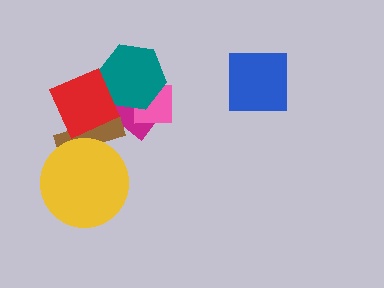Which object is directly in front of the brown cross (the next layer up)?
The yellow circle is directly in front of the brown cross.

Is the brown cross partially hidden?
Yes, it is partially covered by another shape.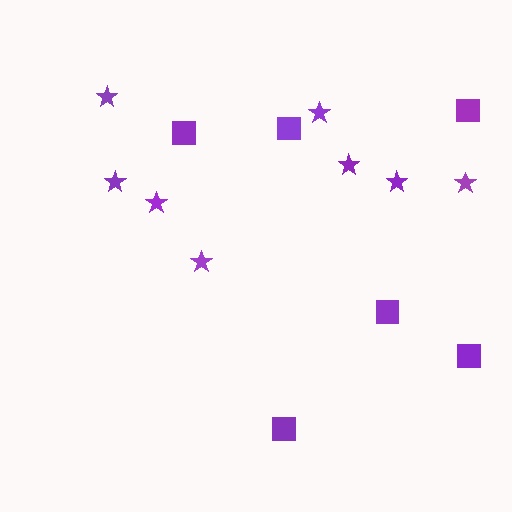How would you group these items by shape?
There are 2 groups: one group of squares (6) and one group of stars (8).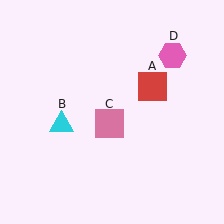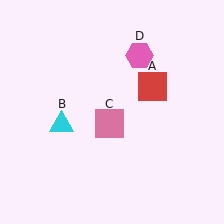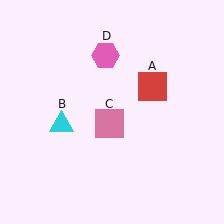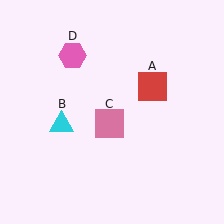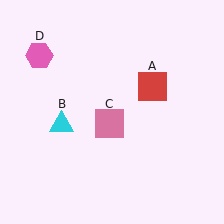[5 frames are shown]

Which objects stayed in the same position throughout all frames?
Red square (object A) and cyan triangle (object B) and pink square (object C) remained stationary.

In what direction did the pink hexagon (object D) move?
The pink hexagon (object D) moved left.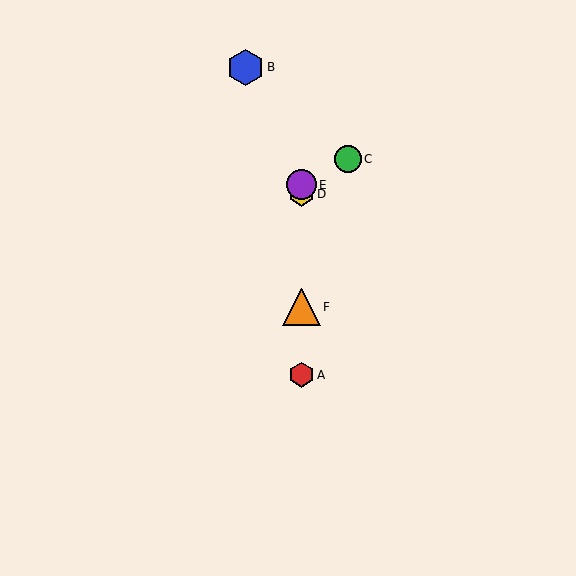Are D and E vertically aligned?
Yes, both are at x≈302.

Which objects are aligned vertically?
Objects A, D, E, F are aligned vertically.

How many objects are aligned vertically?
4 objects (A, D, E, F) are aligned vertically.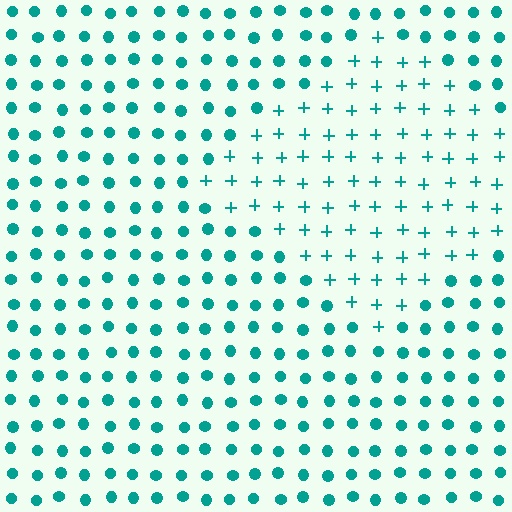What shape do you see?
I see a diamond.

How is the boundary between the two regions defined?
The boundary is defined by a change in element shape: plus signs inside vs. circles outside. All elements share the same color and spacing.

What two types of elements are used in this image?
The image uses plus signs inside the diamond region and circles outside it.